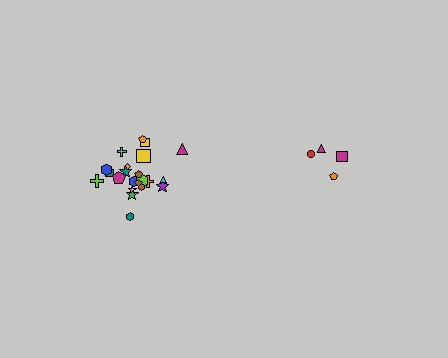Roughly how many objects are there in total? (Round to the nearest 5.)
Roughly 25 objects in total.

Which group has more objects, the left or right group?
The left group.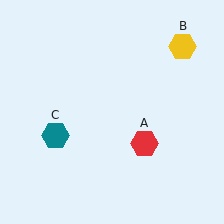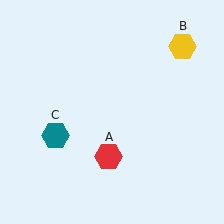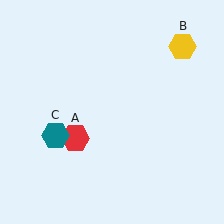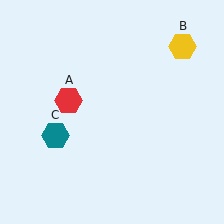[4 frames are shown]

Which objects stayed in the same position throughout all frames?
Yellow hexagon (object B) and teal hexagon (object C) remained stationary.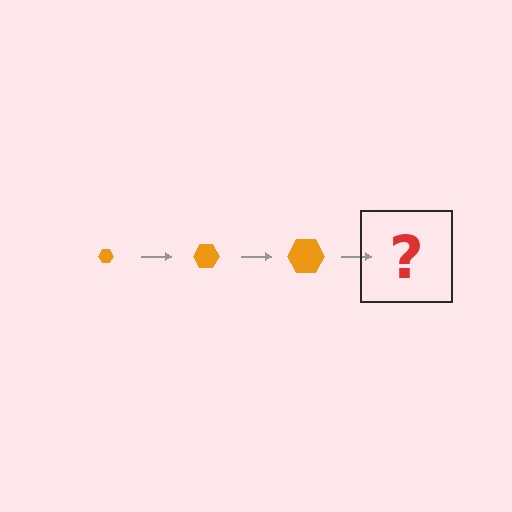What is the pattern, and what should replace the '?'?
The pattern is that the hexagon gets progressively larger each step. The '?' should be an orange hexagon, larger than the previous one.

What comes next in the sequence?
The next element should be an orange hexagon, larger than the previous one.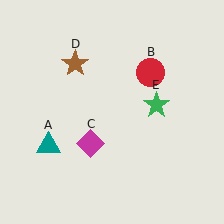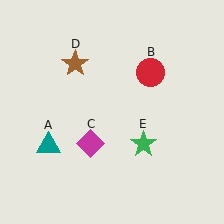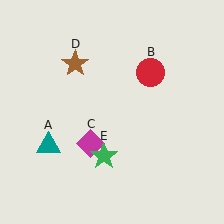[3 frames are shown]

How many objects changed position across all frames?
1 object changed position: green star (object E).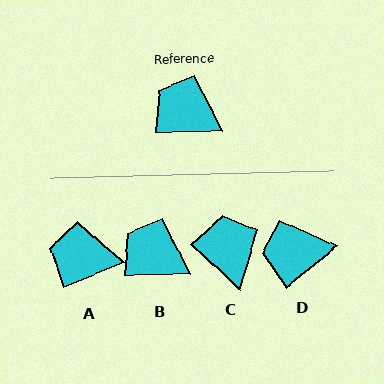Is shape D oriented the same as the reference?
No, it is off by about 40 degrees.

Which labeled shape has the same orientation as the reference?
B.